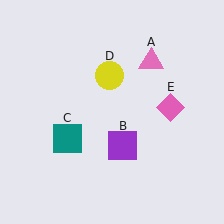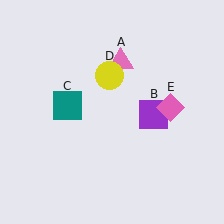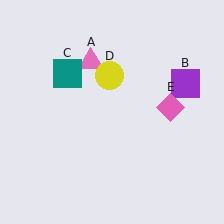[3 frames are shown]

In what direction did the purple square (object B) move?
The purple square (object B) moved up and to the right.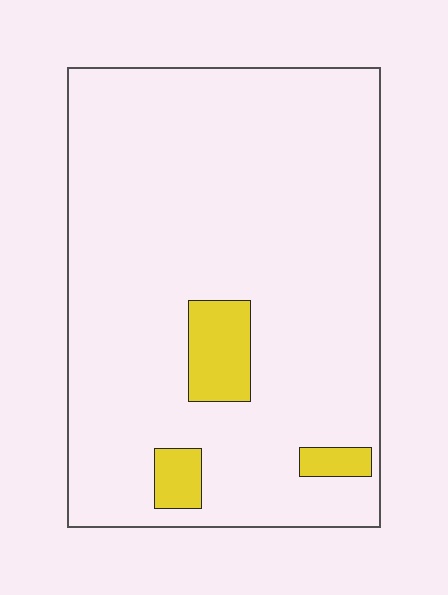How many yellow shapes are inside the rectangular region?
3.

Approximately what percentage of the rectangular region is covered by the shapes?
Approximately 10%.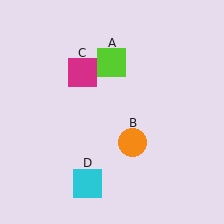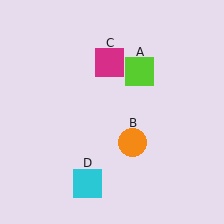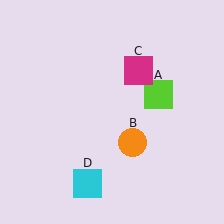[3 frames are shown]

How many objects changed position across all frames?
2 objects changed position: lime square (object A), magenta square (object C).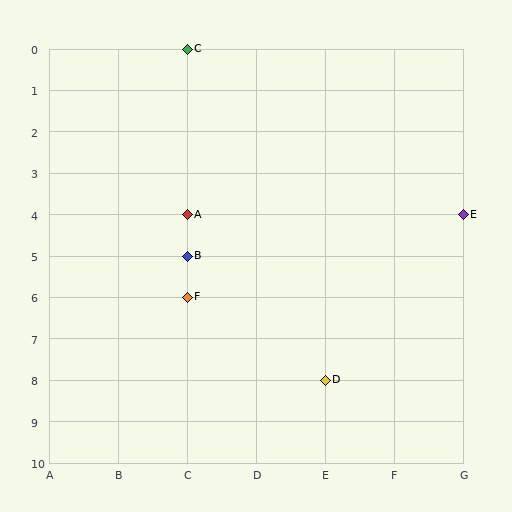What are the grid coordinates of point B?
Point B is at grid coordinates (C, 5).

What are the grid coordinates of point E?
Point E is at grid coordinates (G, 4).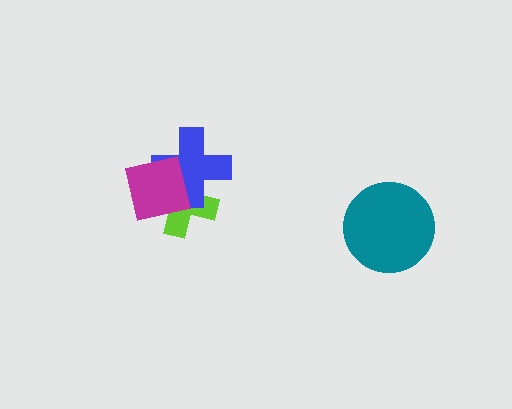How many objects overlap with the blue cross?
2 objects overlap with the blue cross.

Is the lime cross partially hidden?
Yes, it is partially covered by another shape.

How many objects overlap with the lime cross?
2 objects overlap with the lime cross.